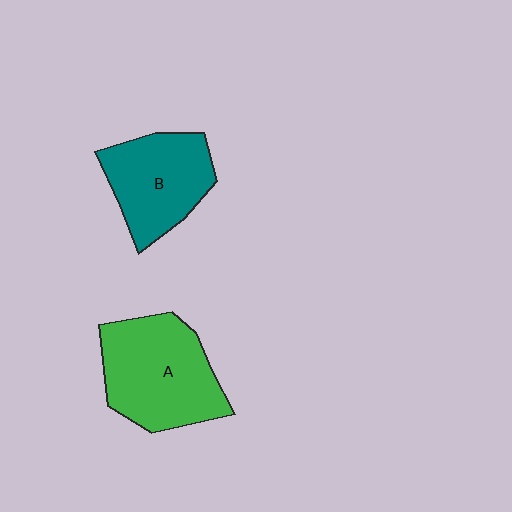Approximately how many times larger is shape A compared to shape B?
Approximately 1.3 times.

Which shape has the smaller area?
Shape B (teal).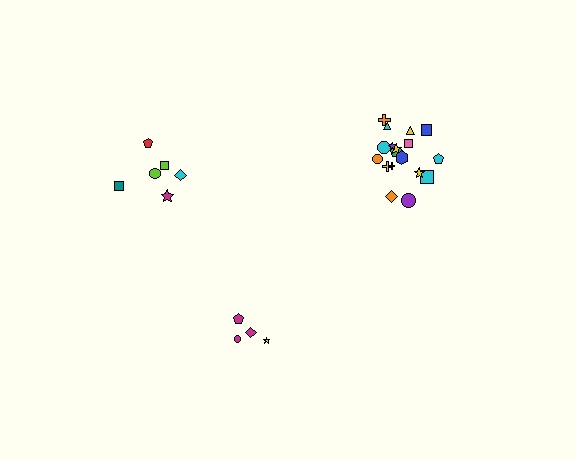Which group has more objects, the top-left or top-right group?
The top-right group.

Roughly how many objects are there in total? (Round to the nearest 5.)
Roughly 30 objects in total.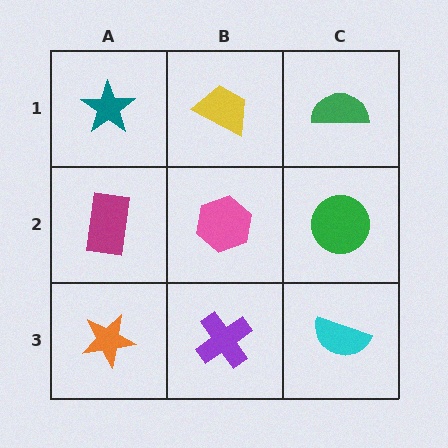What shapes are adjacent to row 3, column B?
A pink hexagon (row 2, column B), an orange star (row 3, column A), a cyan semicircle (row 3, column C).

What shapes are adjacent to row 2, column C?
A green semicircle (row 1, column C), a cyan semicircle (row 3, column C), a pink hexagon (row 2, column B).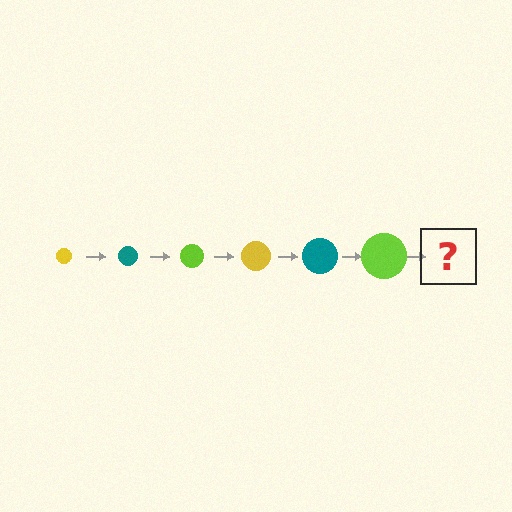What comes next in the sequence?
The next element should be a yellow circle, larger than the previous one.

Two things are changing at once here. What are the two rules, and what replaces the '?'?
The two rules are that the circle grows larger each step and the color cycles through yellow, teal, and lime. The '?' should be a yellow circle, larger than the previous one.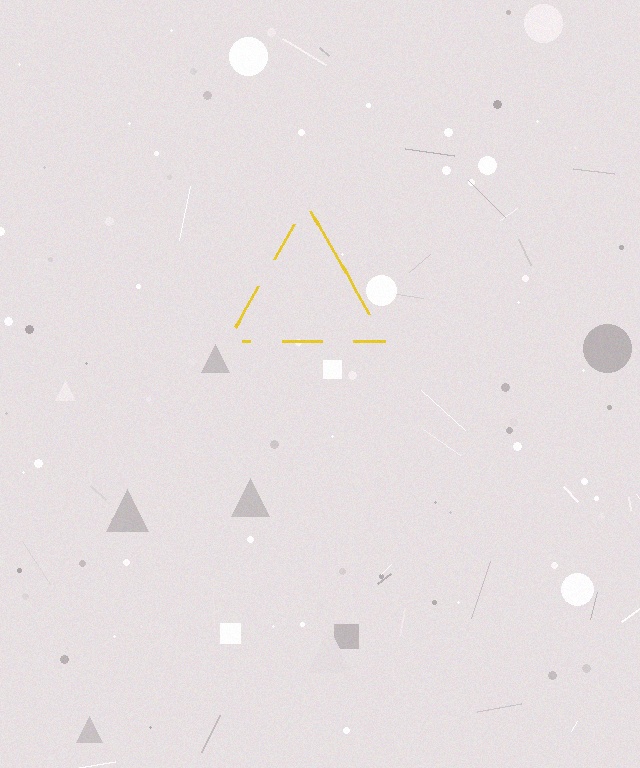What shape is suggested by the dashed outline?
The dashed outline suggests a triangle.